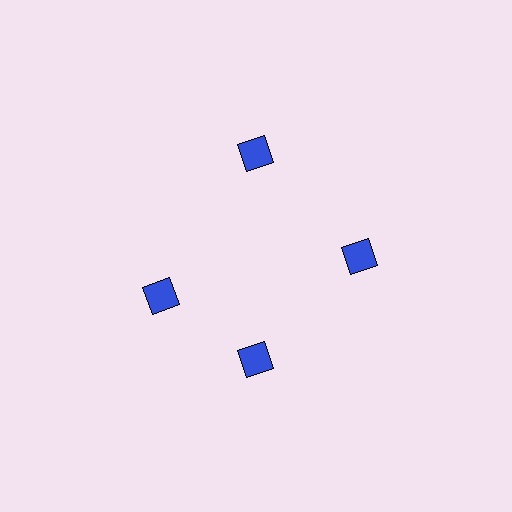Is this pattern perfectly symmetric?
No. The 4 blue squares are arranged in a ring, but one element near the 9 o'clock position is rotated out of alignment along the ring, breaking the 4-fold rotational symmetry.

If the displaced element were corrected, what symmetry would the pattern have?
It would have 4-fold rotational symmetry — the pattern would map onto itself every 90 degrees.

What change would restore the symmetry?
The symmetry would be restored by rotating it back into even spacing with its neighbors so that all 4 squares sit at equal angles and equal distance from the center.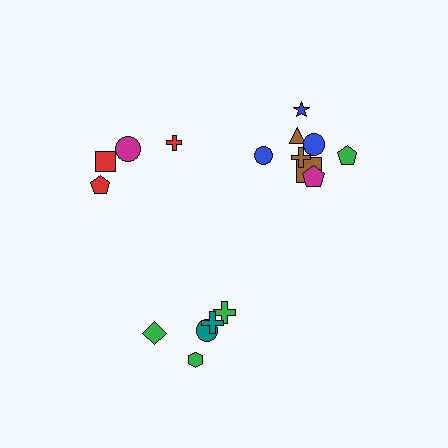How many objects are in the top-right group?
There are 8 objects.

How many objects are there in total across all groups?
There are 17 objects.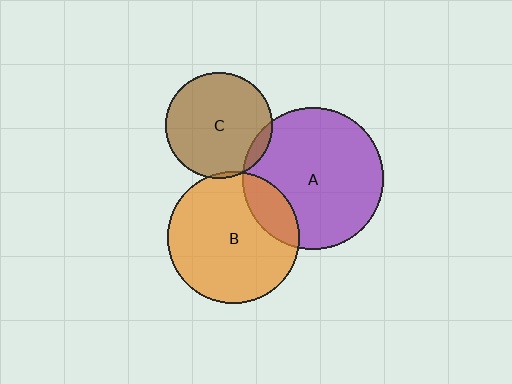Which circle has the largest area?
Circle A (purple).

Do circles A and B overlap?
Yes.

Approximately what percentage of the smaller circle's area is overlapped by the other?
Approximately 20%.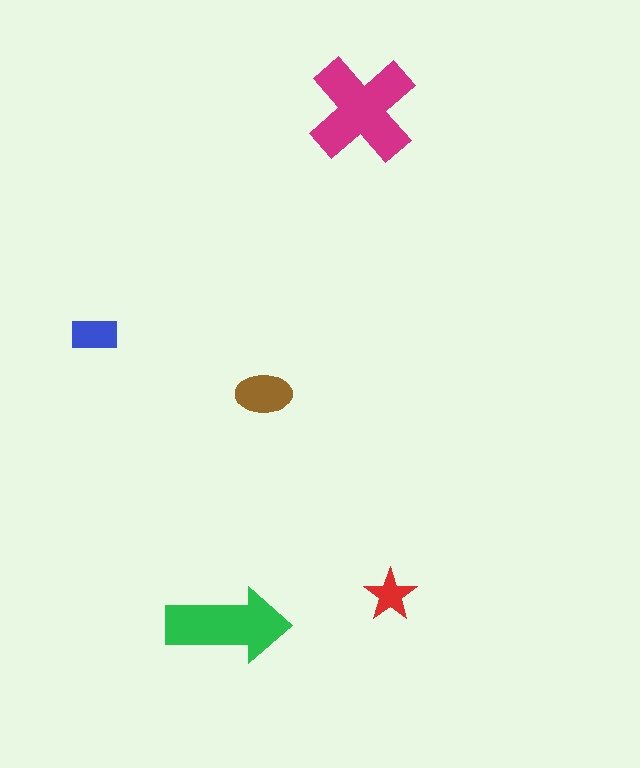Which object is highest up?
The magenta cross is topmost.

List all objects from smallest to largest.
The red star, the blue rectangle, the brown ellipse, the green arrow, the magenta cross.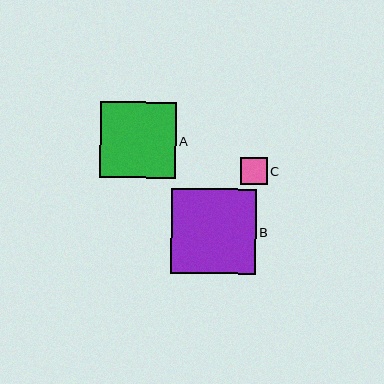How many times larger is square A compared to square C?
Square A is approximately 2.9 times the size of square C.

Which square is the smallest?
Square C is the smallest with a size of approximately 27 pixels.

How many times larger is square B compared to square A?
Square B is approximately 1.1 times the size of square A.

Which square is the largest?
Square B is the largest with a size of approximately 85 pixels.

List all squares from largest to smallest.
From largest to smallest: B, A, C.